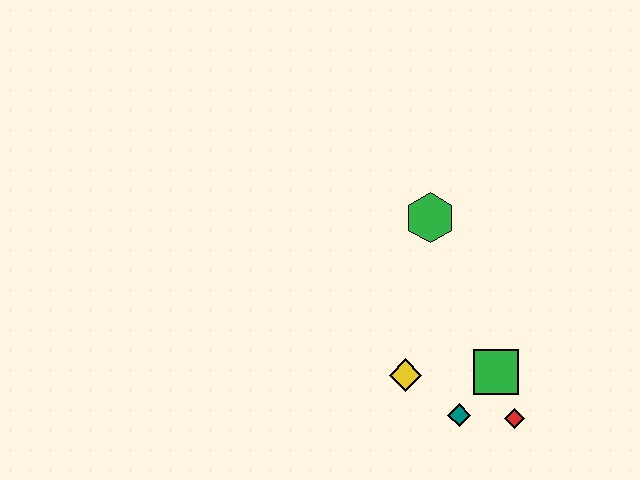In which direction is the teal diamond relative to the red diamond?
The teal diamond is to the left of the red diamond.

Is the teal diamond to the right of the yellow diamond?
Yes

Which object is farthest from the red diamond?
The green hexagon is farthest from the red diamond.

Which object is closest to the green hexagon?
The yellow diamond is closest to the green hexagon.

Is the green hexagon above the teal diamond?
Yes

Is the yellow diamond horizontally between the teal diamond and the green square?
No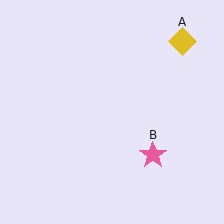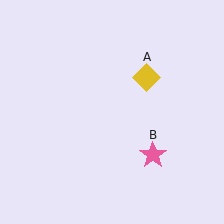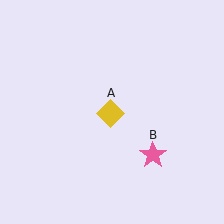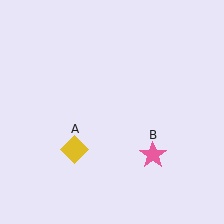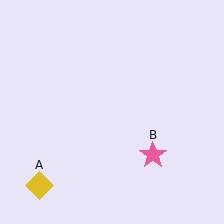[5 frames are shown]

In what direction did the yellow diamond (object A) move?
The yellow diamond (object A) moved down and to the left.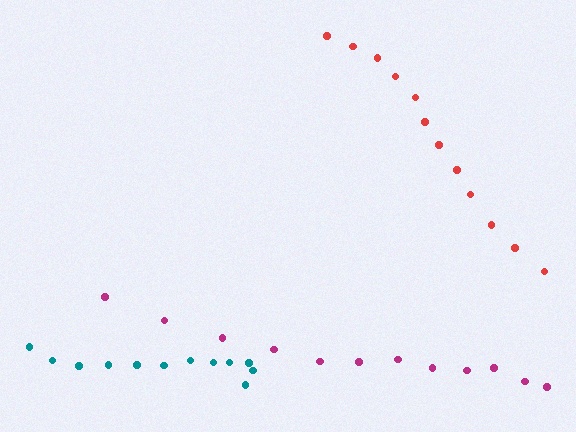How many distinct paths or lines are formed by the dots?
There are 3 distinct paths.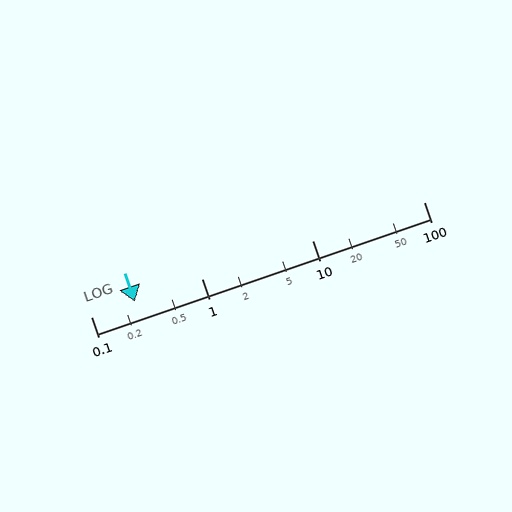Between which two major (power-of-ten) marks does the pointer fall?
The pointer is between 0.1 and 1.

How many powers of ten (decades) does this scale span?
The scale spans 3 decades, from 0.1 to 100.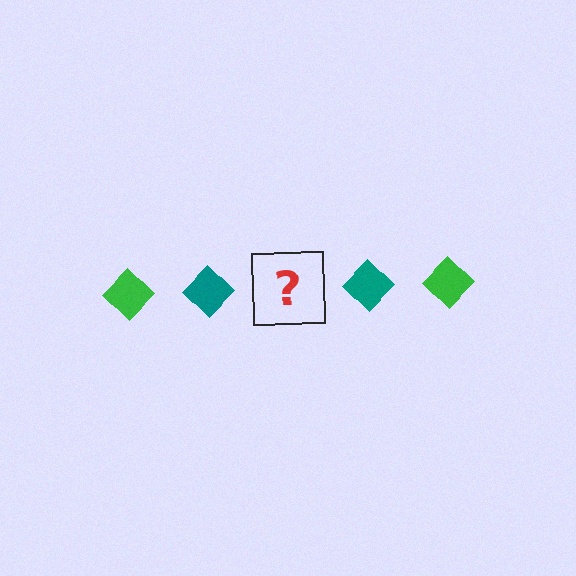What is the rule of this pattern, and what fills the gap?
The rule is that the pattern cycles through green, teal diamonds. The gap should be filled with a green diamond.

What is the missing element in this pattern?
The missing element is a green diamond.